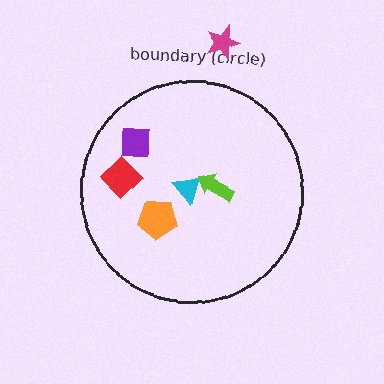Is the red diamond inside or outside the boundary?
Inside.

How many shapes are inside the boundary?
5 inside, 1 outside.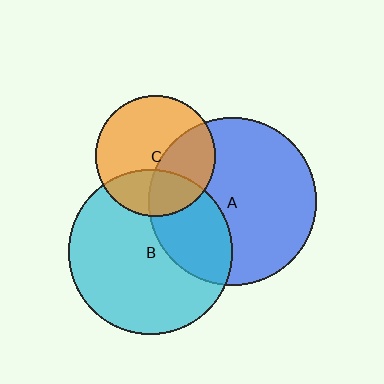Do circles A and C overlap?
Yes.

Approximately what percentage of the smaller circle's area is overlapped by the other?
Approximately 35%.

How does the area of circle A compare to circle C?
Approximately 1.9 times.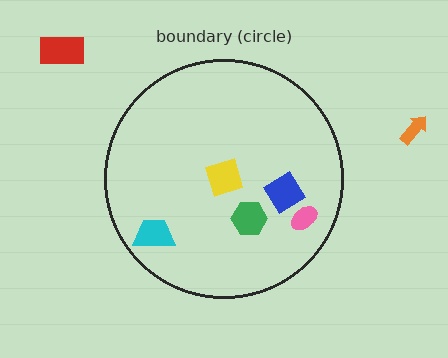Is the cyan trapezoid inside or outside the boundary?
Inside.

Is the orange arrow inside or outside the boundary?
Outside.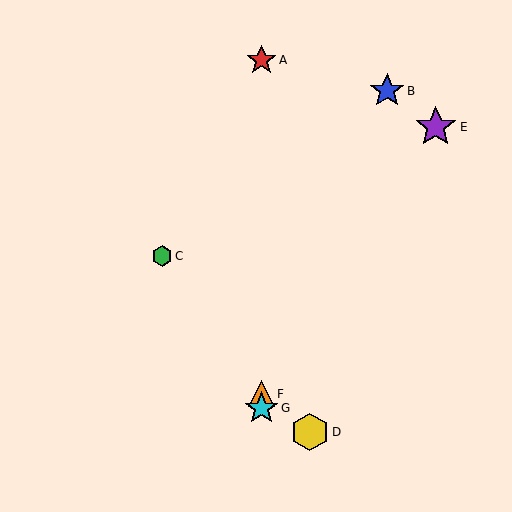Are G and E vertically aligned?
No, G is at x≈262 and E is at x≈436.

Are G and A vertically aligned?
Yes, both are at x≈262.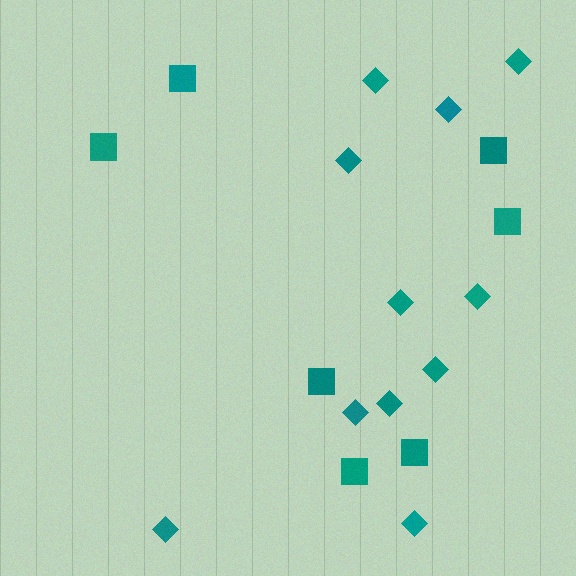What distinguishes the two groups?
There are 2 groups: one group of squares (7) and one group of diamonds (11).